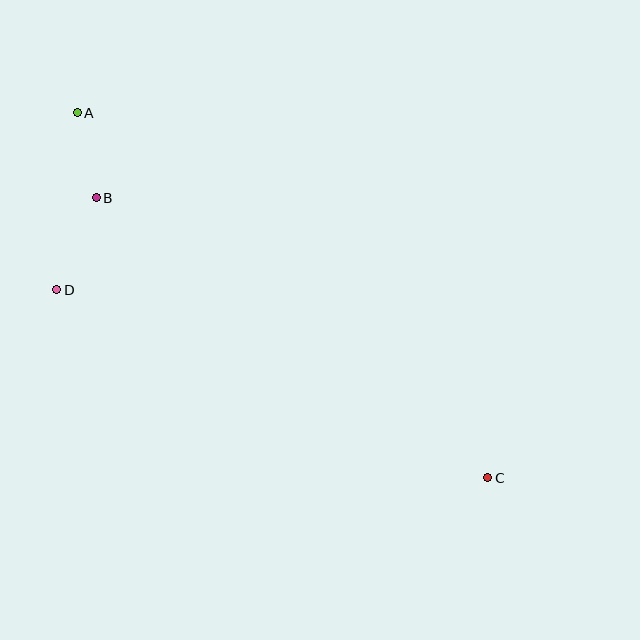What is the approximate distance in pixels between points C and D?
The distance between C and D is approximately 470 pixels.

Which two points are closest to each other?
Points A and B are closest to each other.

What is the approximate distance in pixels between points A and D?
The distance between A and D is approximately 178 pixels.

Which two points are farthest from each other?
Points A and C are farthest from each other.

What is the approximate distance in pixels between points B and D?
The distance between B and D is approximately 100 pixels.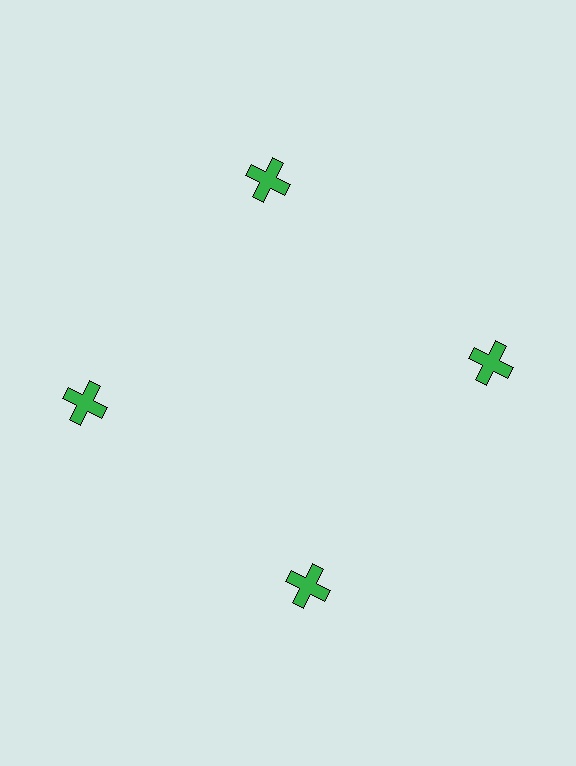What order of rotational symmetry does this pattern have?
This pattern has 4-fold rotational symmetry.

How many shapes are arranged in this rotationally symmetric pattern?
There are 4 shapes, arranged in 4 groups of 1.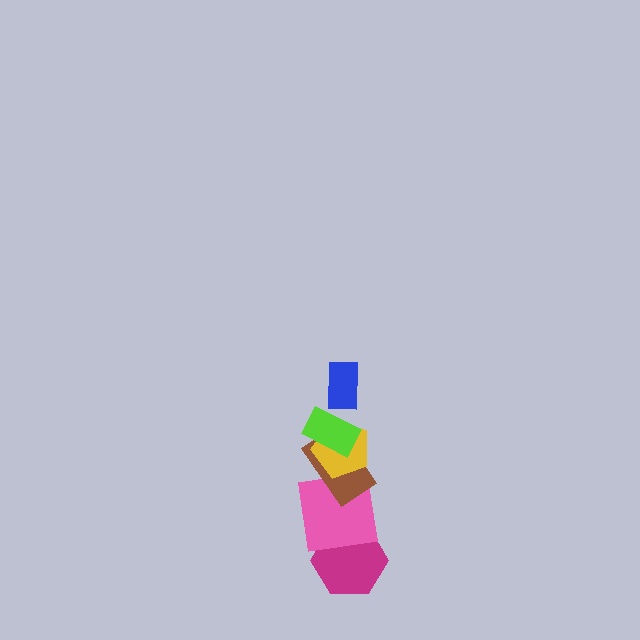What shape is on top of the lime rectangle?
The blue rectangle is on top of the lime rectangle.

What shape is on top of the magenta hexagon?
The pink square is on top of the magenta hexagon.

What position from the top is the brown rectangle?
The brown rectangle is 4th from the top.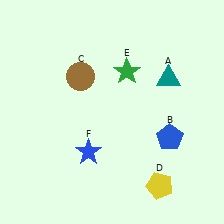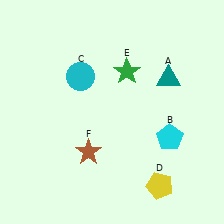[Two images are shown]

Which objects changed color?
B changed from blue to cyan. C changed from brown to cyan. F changed from blue to brown.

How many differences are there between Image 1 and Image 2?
There are 3 differences between the two images.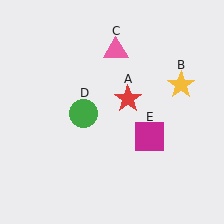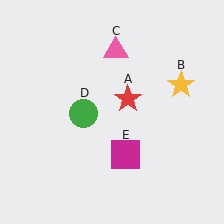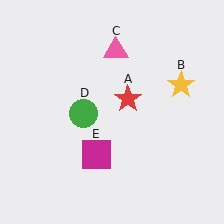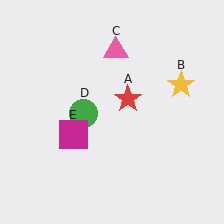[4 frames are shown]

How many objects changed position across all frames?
1 object changed position: magenta square (object E).